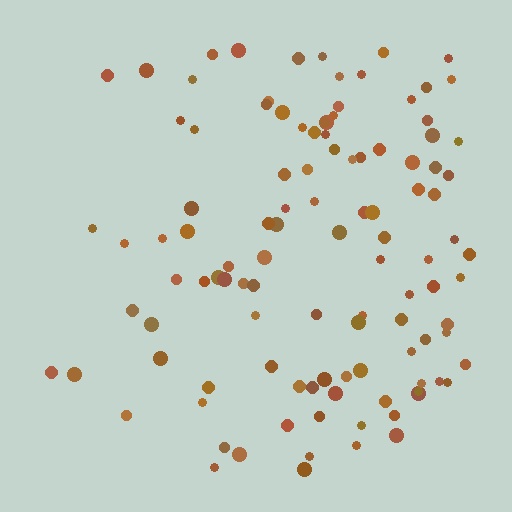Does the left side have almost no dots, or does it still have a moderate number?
Still a moderate number, just noticeably fewer than the right.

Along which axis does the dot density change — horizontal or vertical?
Horizontal.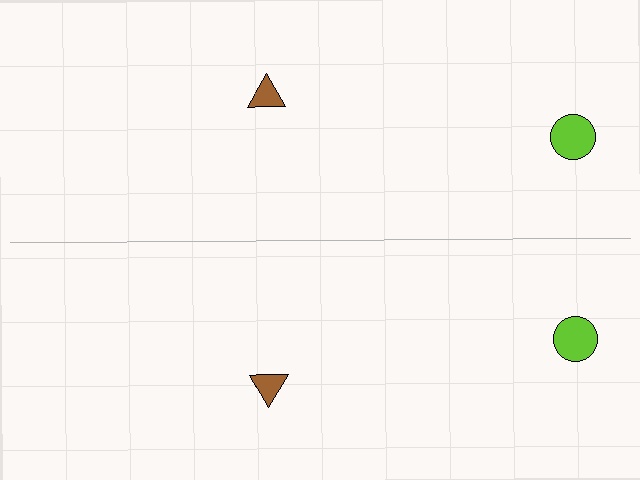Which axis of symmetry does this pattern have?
The pattern has a horizontal axis of symmetry running through the center of the image.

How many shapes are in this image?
There are 4 shapes in this image.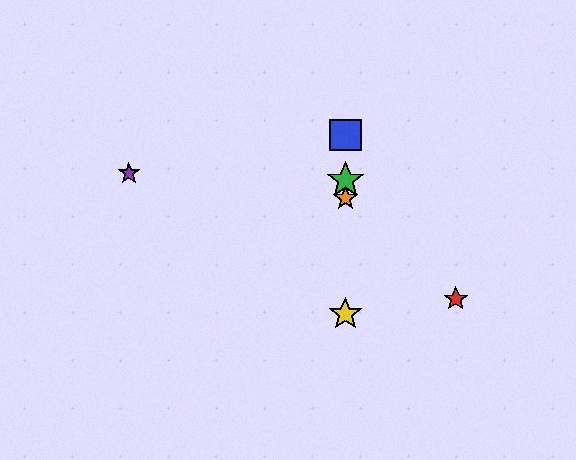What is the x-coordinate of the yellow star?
The yellow star is at x≈345.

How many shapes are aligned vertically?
4 shapes (the blue square, the green star, the yellow star, the orange star) are aligned vertically.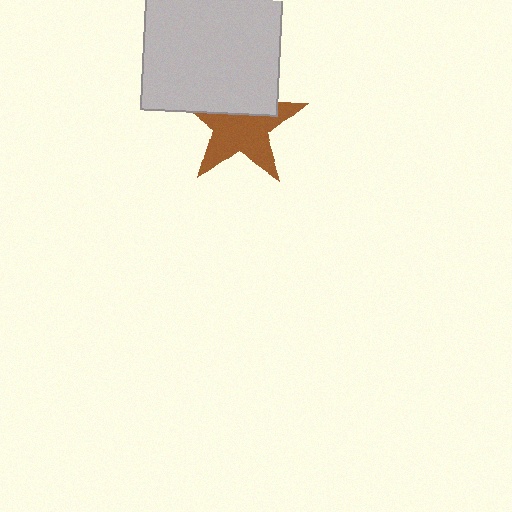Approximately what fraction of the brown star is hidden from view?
Roughly 37% of the brown star is hidden behind the light gray rectangle.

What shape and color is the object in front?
The object in front is a light gray rectangle.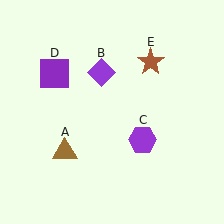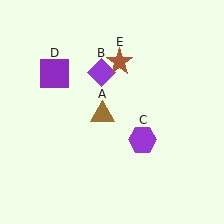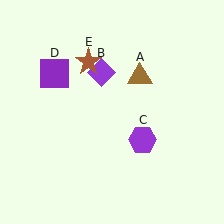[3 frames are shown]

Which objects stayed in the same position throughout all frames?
Purple diamond (object B) and purple hexagon (object C) and purple square (object D) remained stationary.